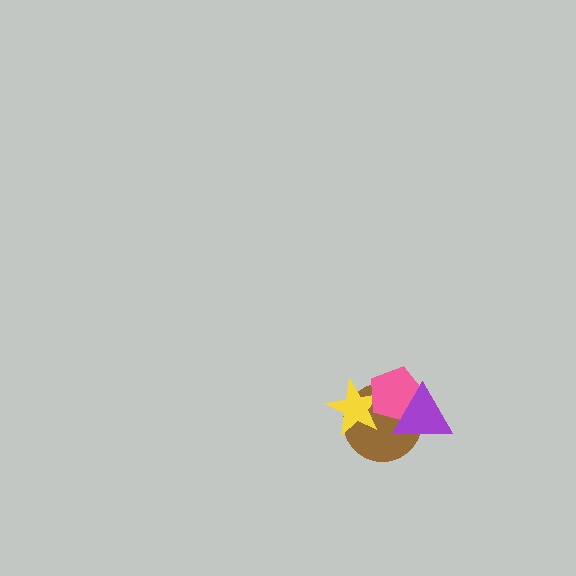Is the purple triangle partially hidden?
No, no other shape covers it.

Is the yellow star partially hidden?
Yes, it is partially covered by another shape.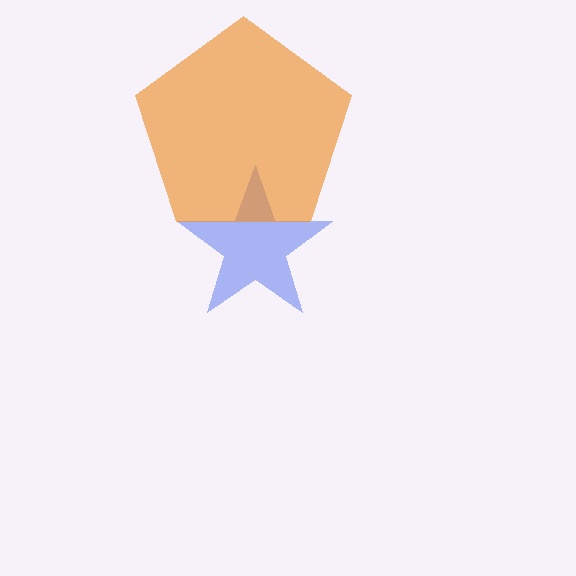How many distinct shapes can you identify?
There are 2 distinct shapes: a blue star, an orange pentagon.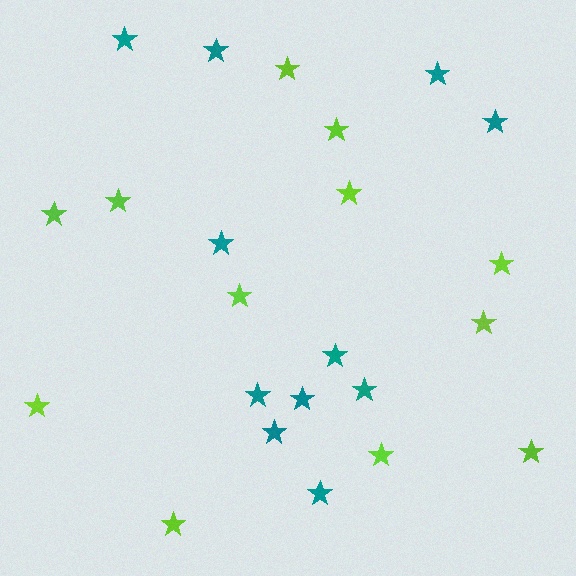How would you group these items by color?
There are 2 groups: one group of teal stars (11) and one group of lime stars (12).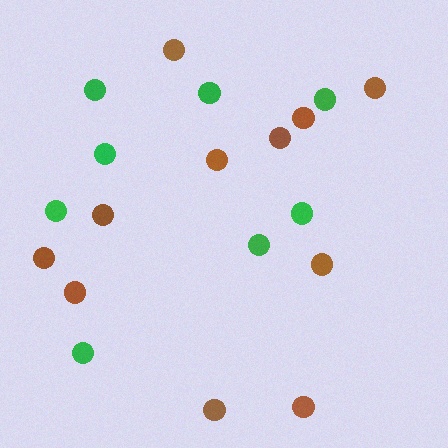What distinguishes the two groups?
There are 2 groups: one group of green circles (8) and one group of brown circles (11).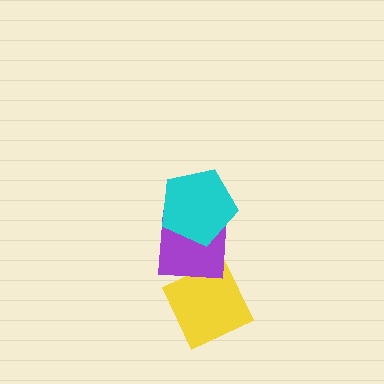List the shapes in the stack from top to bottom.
From top to bottom: the cyan pentagon, the purple square, the yellow diamond.